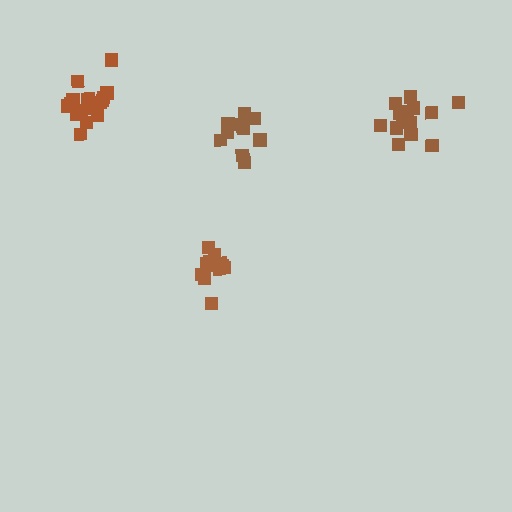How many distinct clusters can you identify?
There are 4 distinct clusters.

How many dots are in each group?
Group 1: 12 dots, Group 2: 17 dots, Group 3: 15 dots, Group 4: 12 dots (56 total).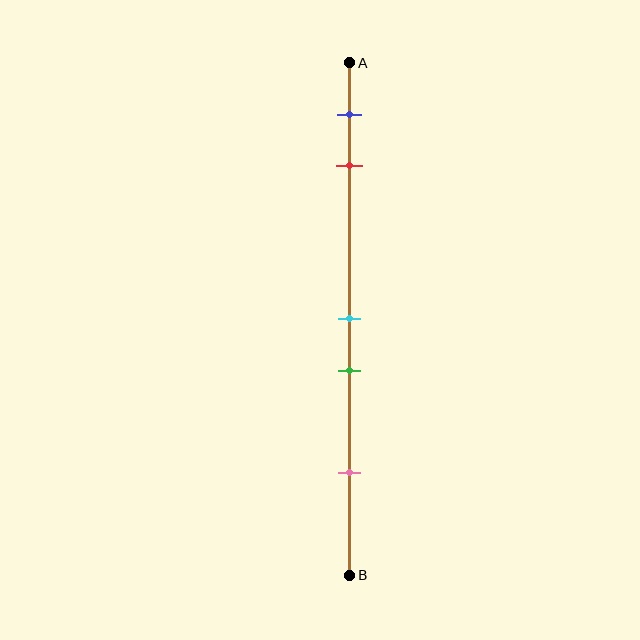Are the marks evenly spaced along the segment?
No, the marks are not evenly spaced.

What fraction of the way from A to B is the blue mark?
The blue mark is approximately 10% (0.1) of the way from A to B.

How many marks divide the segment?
There are 5 marks dividing the segment.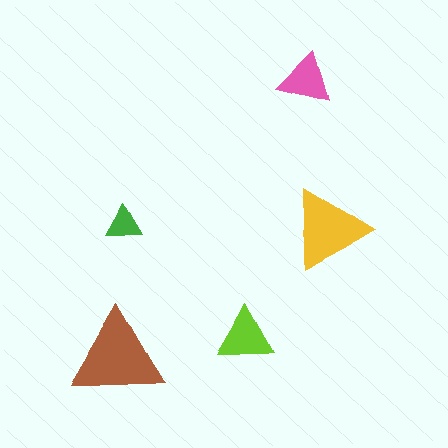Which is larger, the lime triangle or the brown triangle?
The brown one.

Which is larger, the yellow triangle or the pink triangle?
The yellow one.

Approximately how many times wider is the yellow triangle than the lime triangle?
About 1.5 times wider.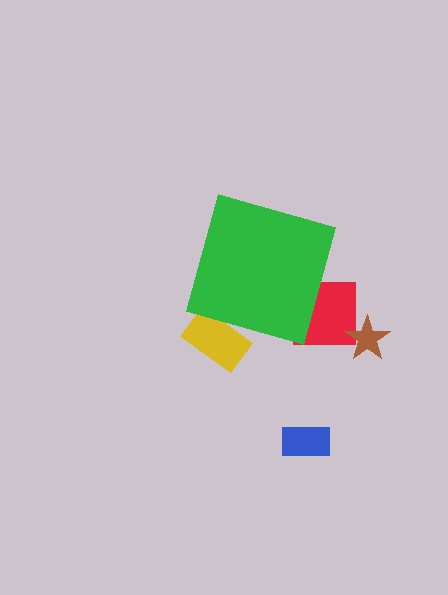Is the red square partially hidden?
Yes, the red square is partially hidden behind the green diamond.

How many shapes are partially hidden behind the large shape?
2 shapes are partially hidden.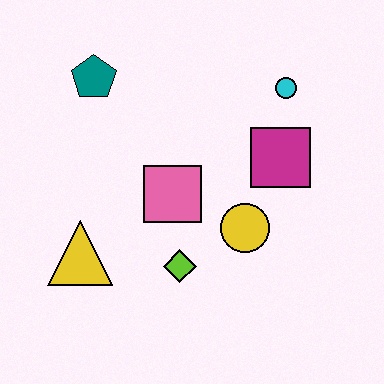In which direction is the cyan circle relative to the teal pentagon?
The cyan circle is to the right of the teal pentagon.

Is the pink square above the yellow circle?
Yes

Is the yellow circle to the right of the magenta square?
No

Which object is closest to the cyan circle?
The magenta square is closest to the cyan circle.